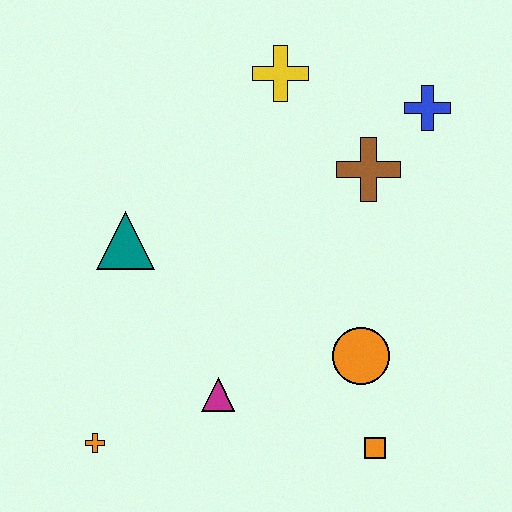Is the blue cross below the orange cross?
No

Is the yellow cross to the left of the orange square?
Yes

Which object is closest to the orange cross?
The magenta triangle is closest to the orange cross.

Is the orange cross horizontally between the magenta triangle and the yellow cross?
No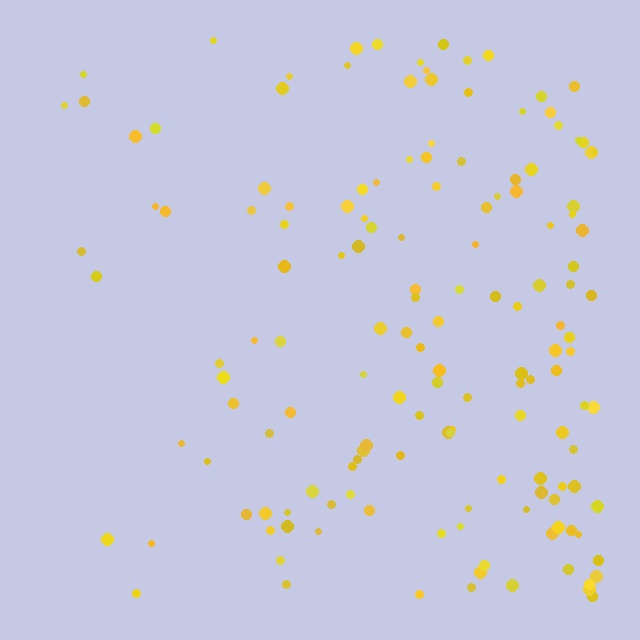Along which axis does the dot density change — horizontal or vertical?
Horizontal.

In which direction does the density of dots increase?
From left to right, with the right side densest.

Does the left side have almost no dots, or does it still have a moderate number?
Still a moderate number, just noticeably fewer than the right.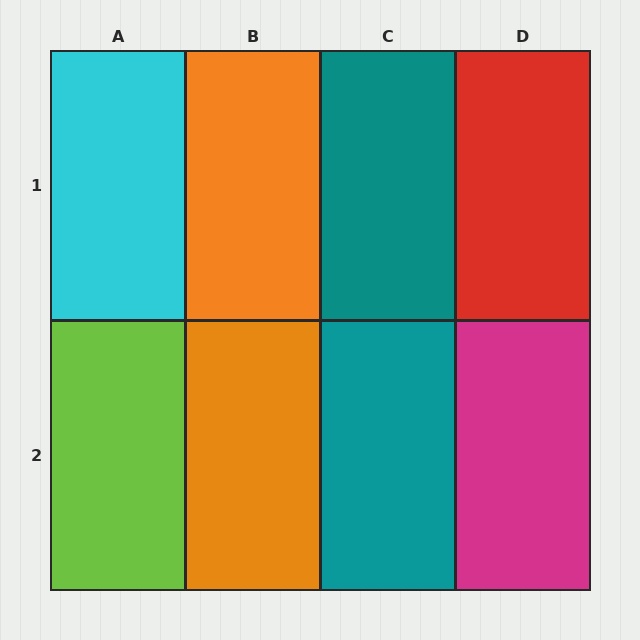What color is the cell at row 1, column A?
Cyan.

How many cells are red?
1 cell is red.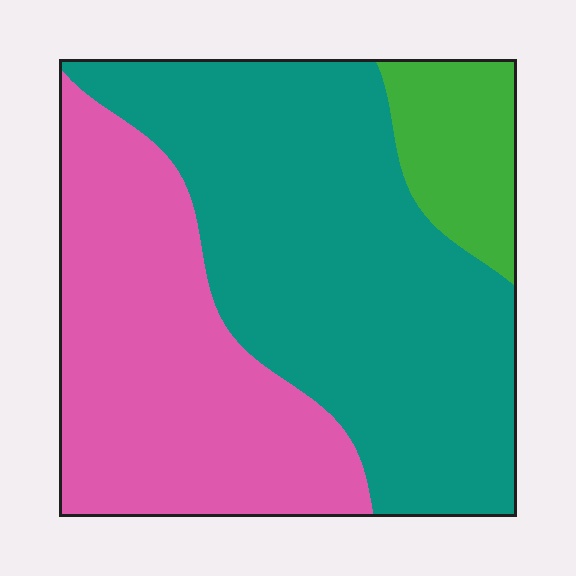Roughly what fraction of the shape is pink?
Pink takes up about three eighths (3/8) of the shape.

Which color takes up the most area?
Teal, at roughly 50%.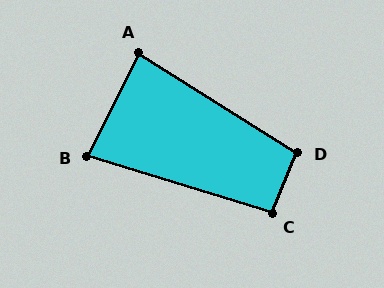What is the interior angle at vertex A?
Approximately 84 degrees (acute).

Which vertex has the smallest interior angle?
B, at approximately 80 degrees.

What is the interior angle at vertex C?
Approximately 96 degrees (obtuse).